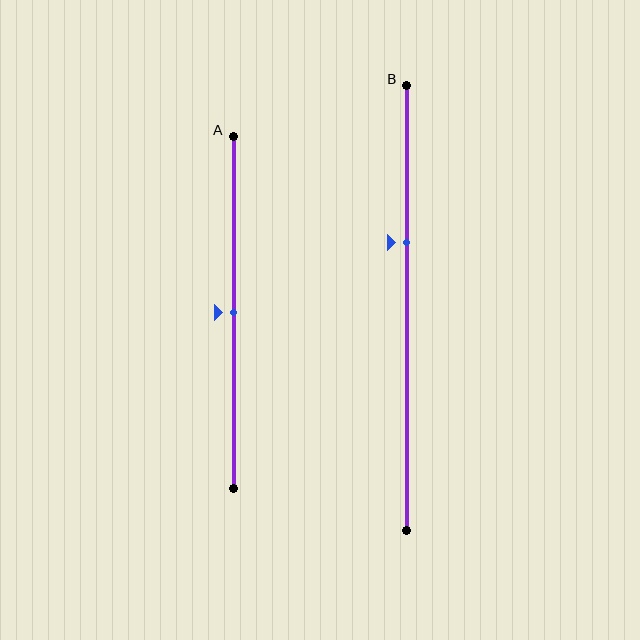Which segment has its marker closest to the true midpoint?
Segment A has its marker closest to the true midpoint.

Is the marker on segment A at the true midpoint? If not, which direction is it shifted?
Yes, the marker on segment A is at the true midpoint.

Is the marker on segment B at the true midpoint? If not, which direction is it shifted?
No, the marker on segment B is shifted upward by about 15% of the segment length.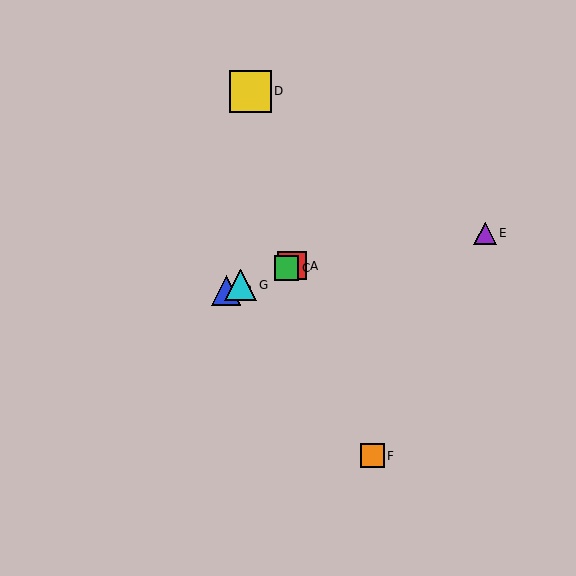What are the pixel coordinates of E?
Object E is at (485, 233).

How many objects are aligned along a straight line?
4 objects (A, B, C, G) are aligned along a straight line.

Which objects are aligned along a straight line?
Objects A, B, C, G are aligned along a straight line.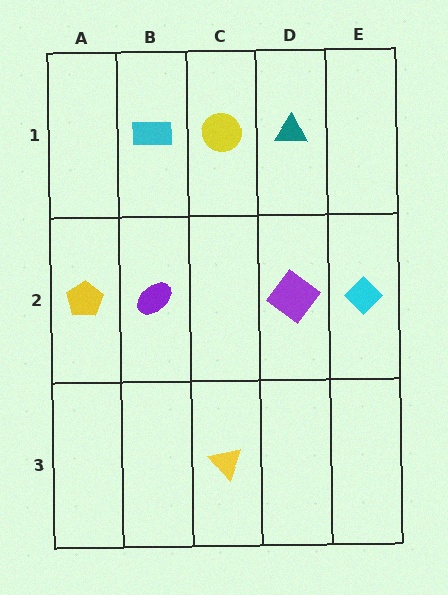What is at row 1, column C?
A yellow circle.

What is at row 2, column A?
A yellow pentagon.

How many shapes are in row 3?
1 shape.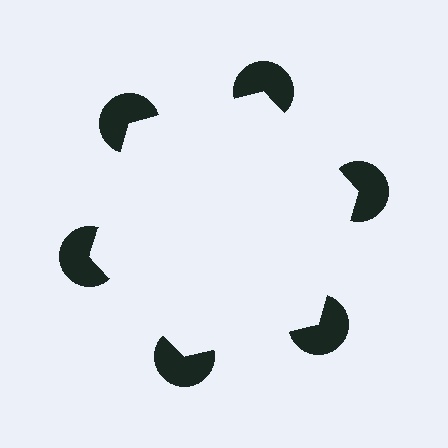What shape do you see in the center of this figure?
An illusory hexagon — its edges are inferred from the aligned wedge cuts in the pac-man discs, not physically drawn.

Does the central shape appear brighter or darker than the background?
It typically appears slightly brighter than the background, even though no actual brightness change is drawn.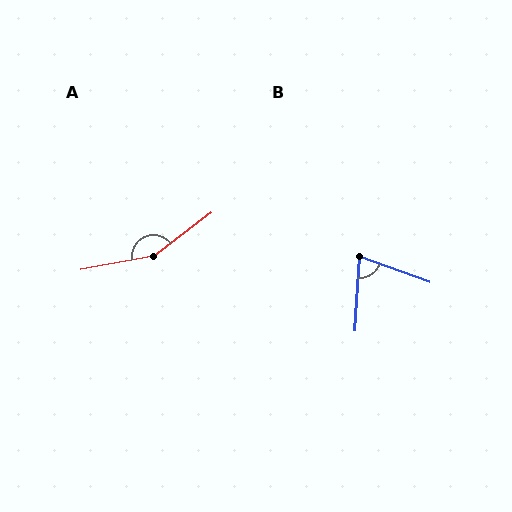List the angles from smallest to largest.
B (73°), A (153°).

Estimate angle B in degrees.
Approximately 73 degrees.